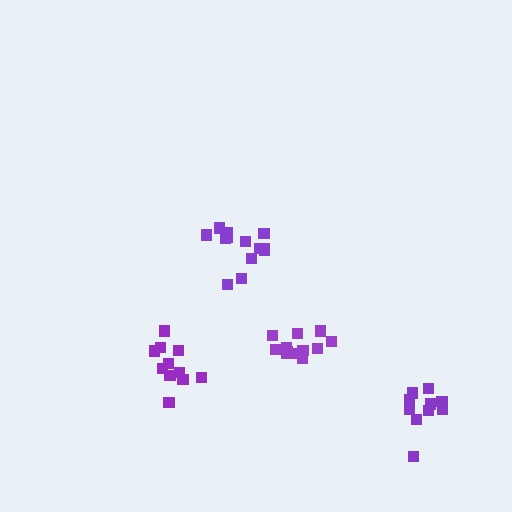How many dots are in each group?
Group 1: 12 dots, Group 2: 11 dots, Group 3: 10 dots, Group 4: 13 dots (46 total).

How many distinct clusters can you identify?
There are 4 distinct clusters.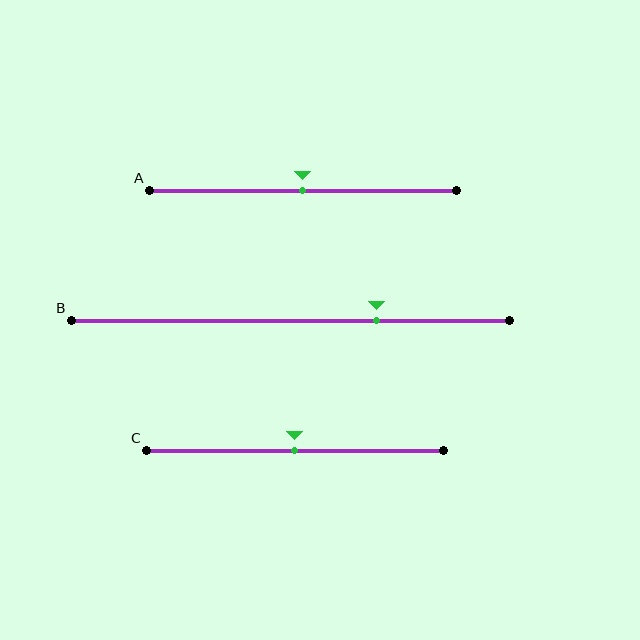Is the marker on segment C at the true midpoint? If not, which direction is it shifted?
Yes, the marker on segment C is at the true midpoint.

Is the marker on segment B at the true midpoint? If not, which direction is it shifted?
No, the marker on segment B is shifted to the right by about 20% of the segment length.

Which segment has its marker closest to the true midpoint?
Segment A has its marker closest to the true midpoint.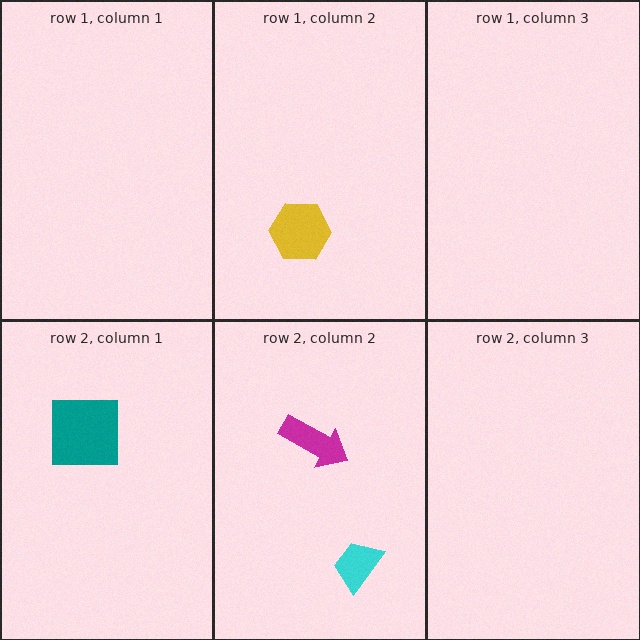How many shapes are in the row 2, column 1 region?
1.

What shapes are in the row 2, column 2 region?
The cyan trapezoid, the magenta arrow.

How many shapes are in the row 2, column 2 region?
2.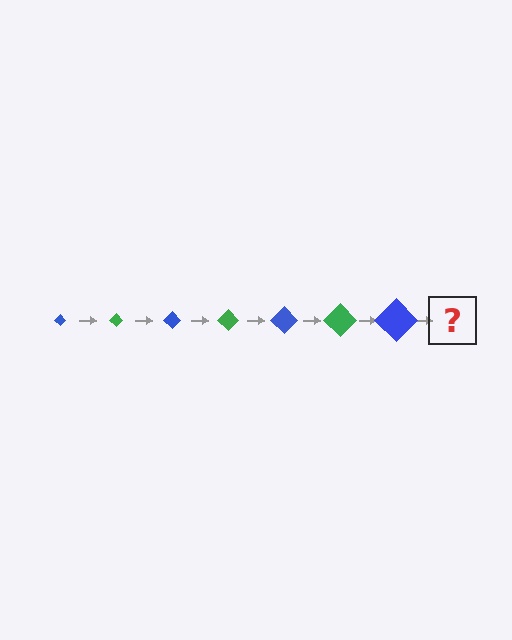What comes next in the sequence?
The next element should be a green diamond, larger than the previous one.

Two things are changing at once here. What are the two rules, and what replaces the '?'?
The two rules are that the diamond grows larger each step and the color cycles through blue and green. The '?' should be a green diamond, larger than the previous one.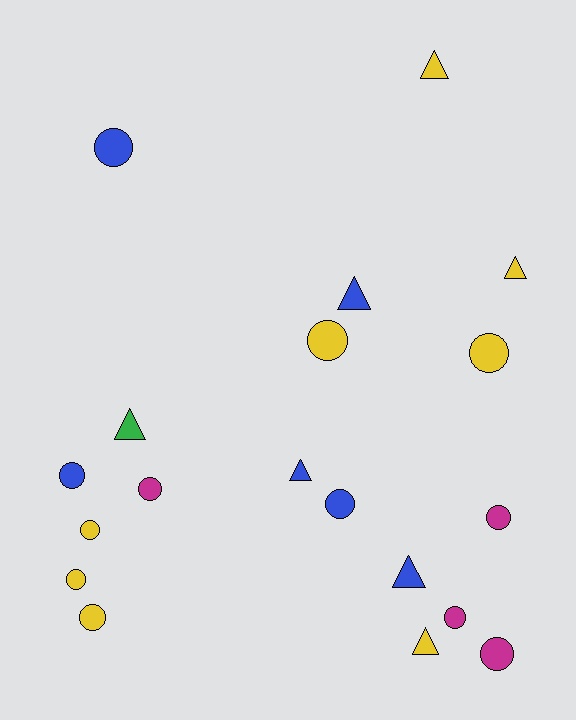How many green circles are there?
There are no green circles.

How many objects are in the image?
There are 19 objects.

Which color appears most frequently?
Yellow, with 8 objects.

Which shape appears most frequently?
Circle, with 12 objects.